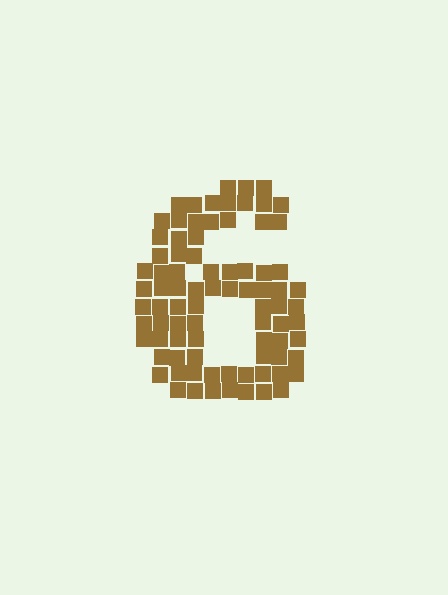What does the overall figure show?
The overall figure shows the digit 6.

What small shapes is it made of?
It is made of small squares.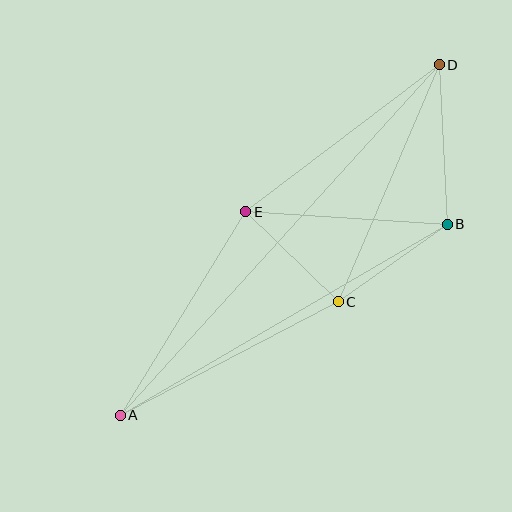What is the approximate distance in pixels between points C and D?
The distance between C and D is approximately 257 pixels.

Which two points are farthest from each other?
Points A and D are farthest from each other.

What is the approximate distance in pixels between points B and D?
The distance between B and D is approximately 160 pixels.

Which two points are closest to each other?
Points C and E are closest to each other.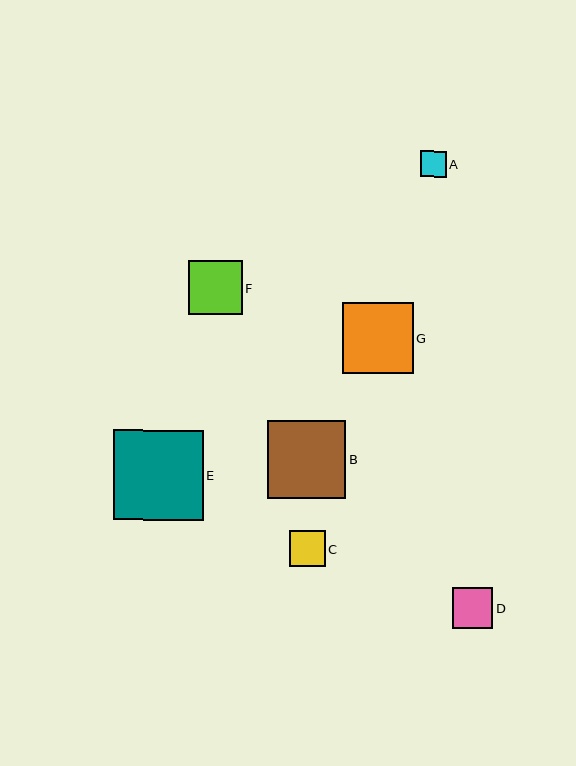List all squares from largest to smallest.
From largest to smallest: E, B, G, F, D, C, A.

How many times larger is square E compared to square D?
Square E is approximately 2.2 times the size of square D.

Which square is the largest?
Square E is the largest with a size of approximately 90 pixels.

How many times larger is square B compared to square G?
Square B is approximately 1.1 times the size of square G.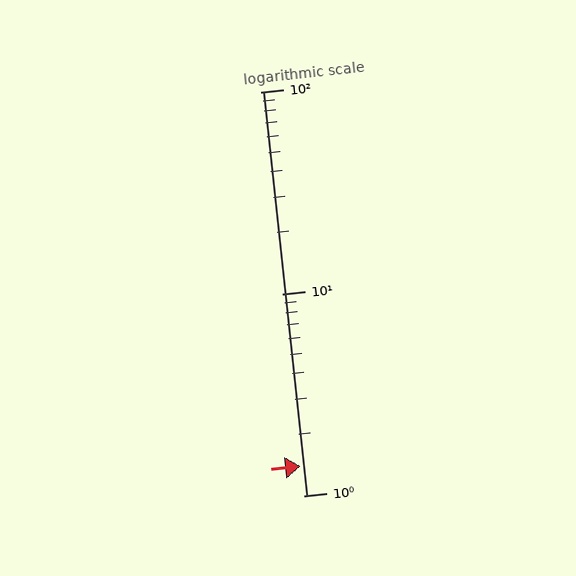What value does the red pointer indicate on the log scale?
The pointer indicates approximately 1.4.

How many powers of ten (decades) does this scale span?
The scale spans 2 decades, from 1 to 100.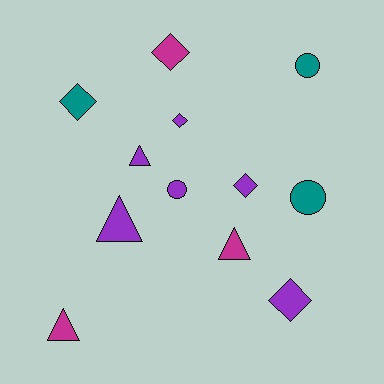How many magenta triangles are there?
There are 2 magenta triangles.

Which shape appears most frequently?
Diamond, with 5 objects.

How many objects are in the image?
There are 12 objects.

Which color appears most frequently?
Purple, with 6 objects.